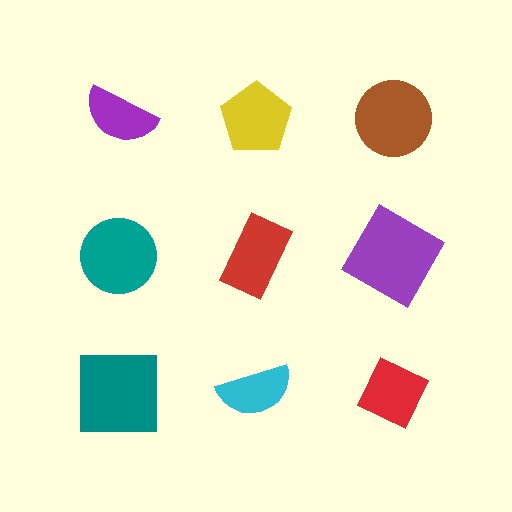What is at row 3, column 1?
A teal square.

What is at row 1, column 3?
A brown circle.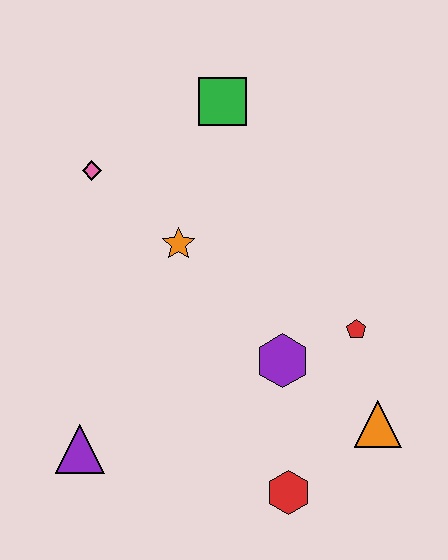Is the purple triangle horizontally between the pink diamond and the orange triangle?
No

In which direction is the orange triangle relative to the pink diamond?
The orange triangle is to the right of the pink diamond.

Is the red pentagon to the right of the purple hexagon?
Yes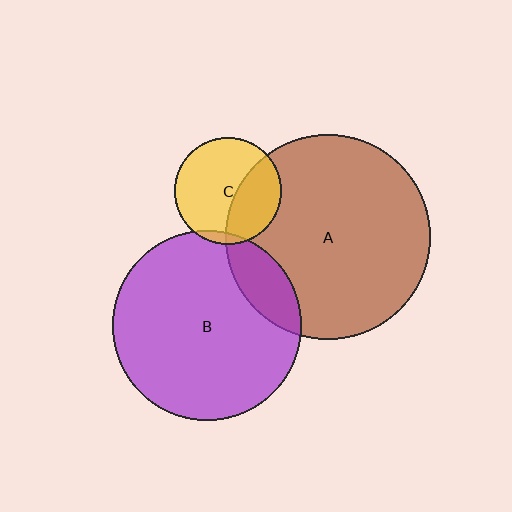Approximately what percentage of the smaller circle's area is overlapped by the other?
Approximately 5%.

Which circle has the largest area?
Circle A (brown).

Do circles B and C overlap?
Yes.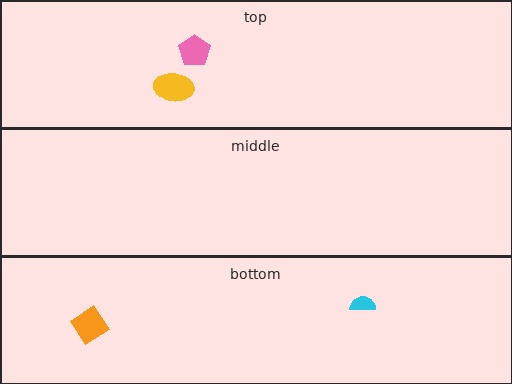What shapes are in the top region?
The yellow ellipse, the pink pentagon.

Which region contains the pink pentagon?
The top region.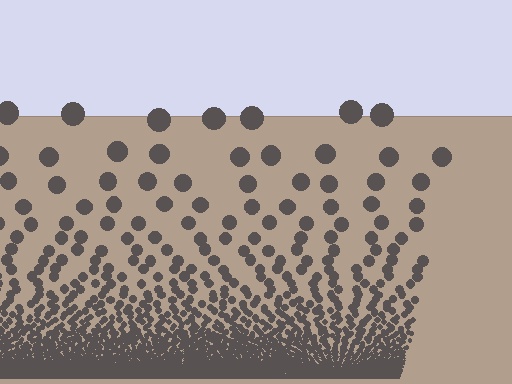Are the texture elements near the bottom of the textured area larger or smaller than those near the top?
Smaller. The gradient is inverted — elements near the bottom are smaller and denser.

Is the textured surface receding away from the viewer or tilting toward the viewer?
The surface appears to tilt toward the viewer. Texture elements get larger and sparser toward the top.